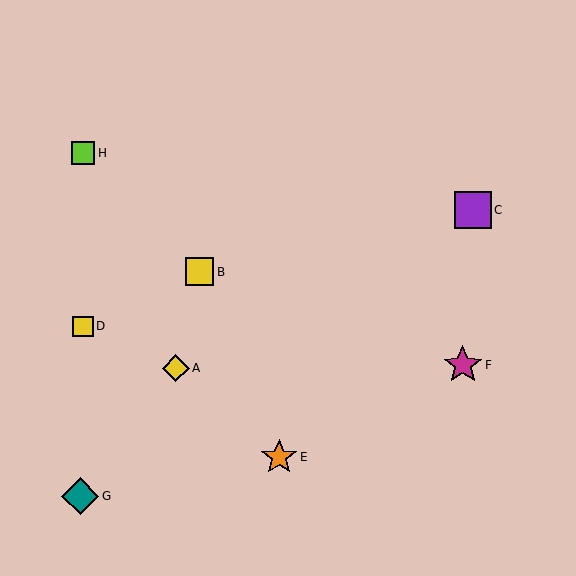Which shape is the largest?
The magenta star (labeled F) is the largest.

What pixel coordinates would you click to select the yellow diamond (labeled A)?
Click at (176, 368) to select the yellow diamond A.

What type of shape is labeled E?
Shape E is an orange star.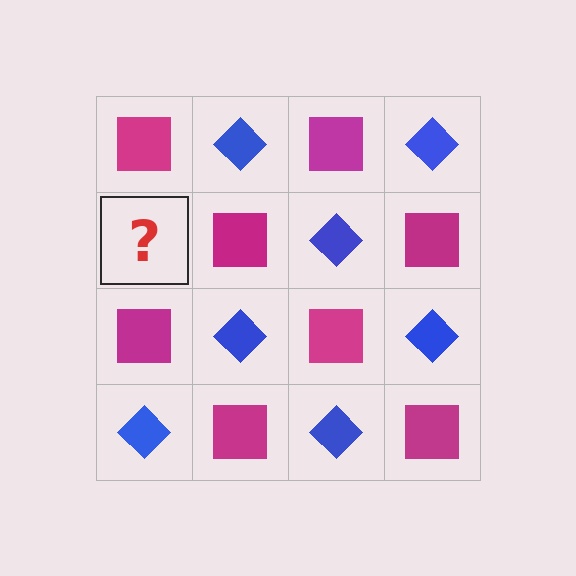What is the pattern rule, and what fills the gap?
The rule is that it alternates magenta square and blue diamond in a checkerboard pattern. The gap should be filled with a blue diamond.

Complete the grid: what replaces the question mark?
The question mark should be replaced with a blue diamond.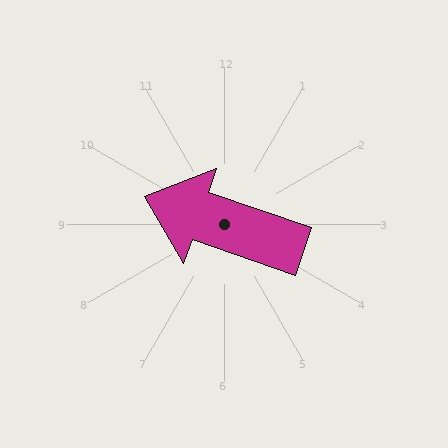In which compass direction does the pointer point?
West.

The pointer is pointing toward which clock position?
Roughly 10 o'clock.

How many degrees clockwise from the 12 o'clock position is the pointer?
Approximately 289 degrees.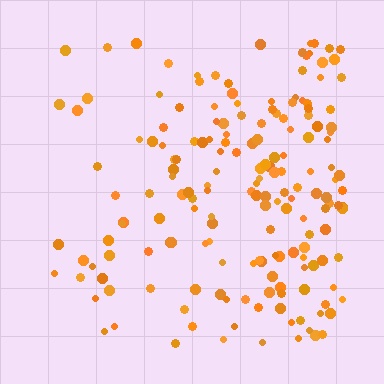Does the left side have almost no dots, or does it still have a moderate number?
Still a moderate number, just noticeably fewer than the right.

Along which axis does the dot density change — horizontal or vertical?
Horizontal.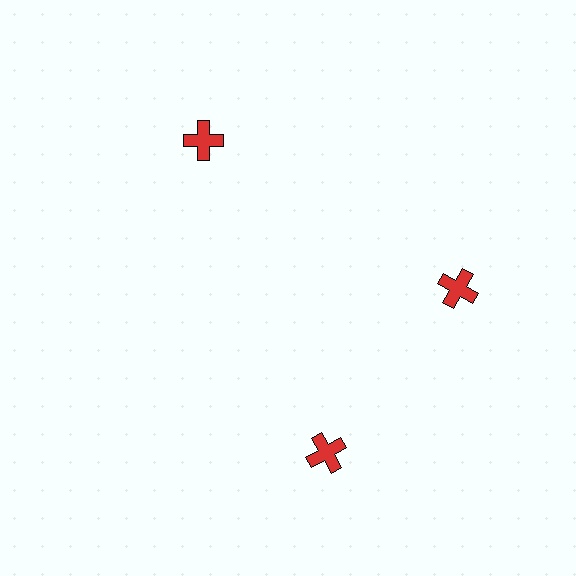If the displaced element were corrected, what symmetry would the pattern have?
It would have 3-fold rotational symmetry — the pattern would map onto itself every 120 degrees.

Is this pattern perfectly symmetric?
No. The 3 red crosses are arranged in a ring, but one element near the 7 o'clock position is rotated out of alignment along the ring, breaking the 3-fold rotational symmetry.